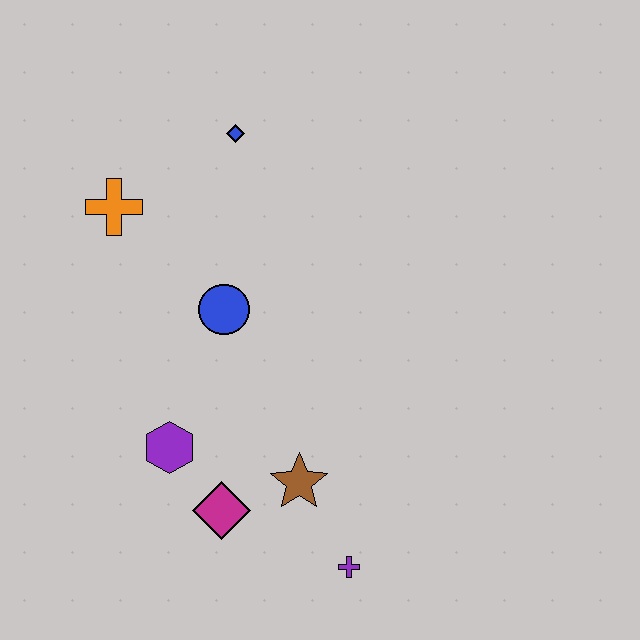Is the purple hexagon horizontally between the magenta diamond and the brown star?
No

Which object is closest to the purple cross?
The brown star is closest to the purple cross.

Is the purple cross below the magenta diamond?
Yes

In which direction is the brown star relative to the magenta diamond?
The brown star is to the right of the magenta diamond.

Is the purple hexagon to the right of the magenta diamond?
No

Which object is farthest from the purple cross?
The blue diamond is farthest from the purple cross.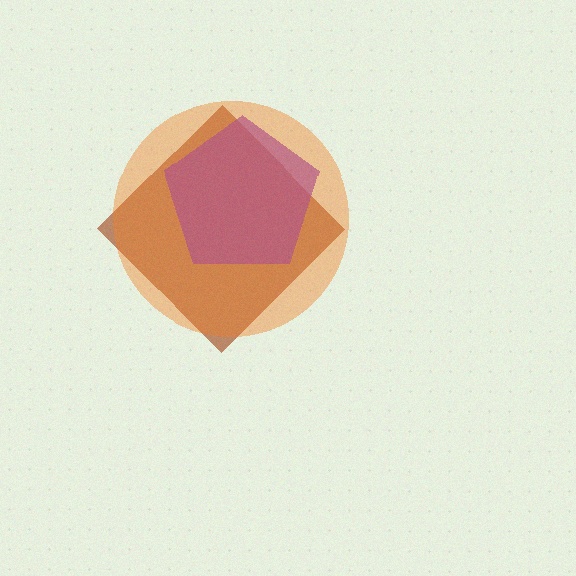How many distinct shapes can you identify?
There are 3 distinct shapes: a brown diamond, a purple pentagon, an orange circle.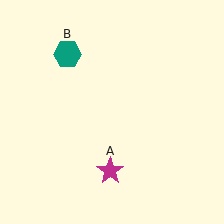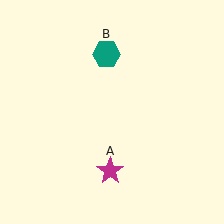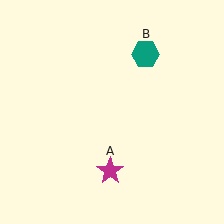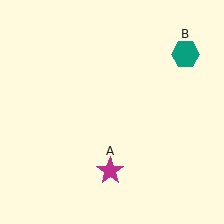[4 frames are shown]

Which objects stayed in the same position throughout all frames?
Magenta star (object A) remained stationary.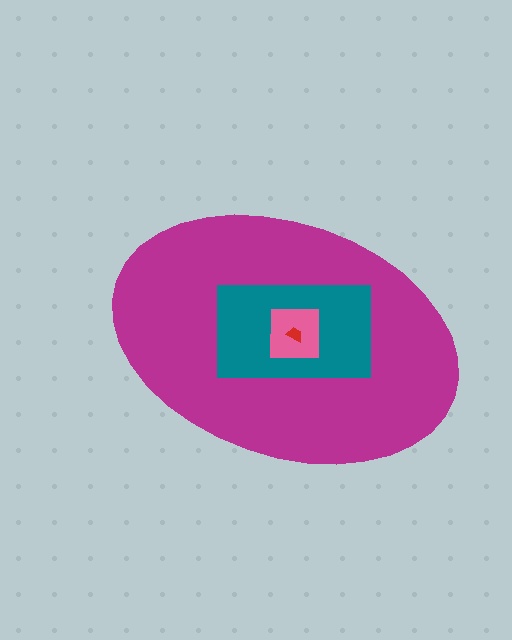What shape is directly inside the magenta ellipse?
The teal rectangle.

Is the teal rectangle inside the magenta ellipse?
Yes.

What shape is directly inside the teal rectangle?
The pink square.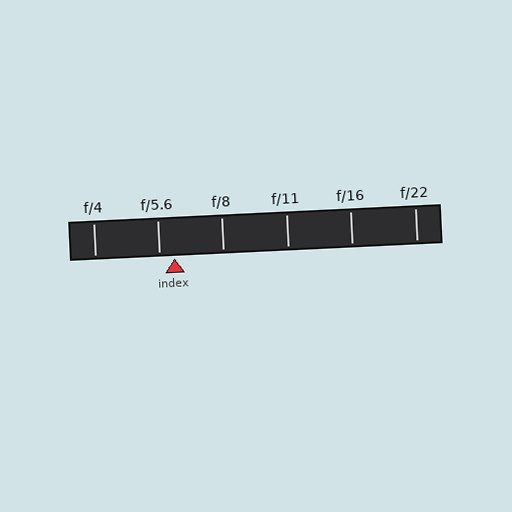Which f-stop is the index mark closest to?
The index mark is closest to f/5.6.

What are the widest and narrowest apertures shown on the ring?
The widest aperture shown is f/4 and the narrowest is f/22.